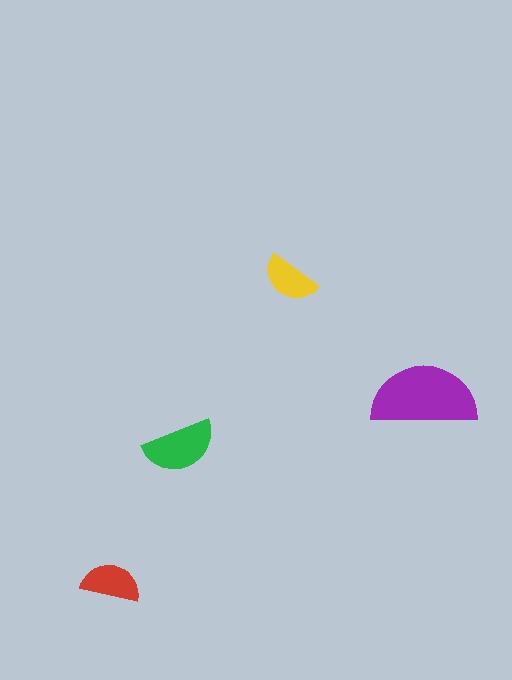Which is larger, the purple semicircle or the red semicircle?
The purple one.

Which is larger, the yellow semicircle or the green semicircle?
The green one.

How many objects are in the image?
There are 4 objects in the image.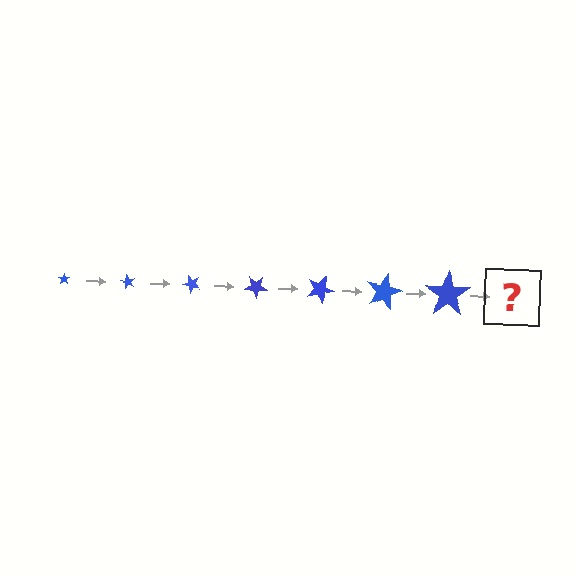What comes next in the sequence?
The next element should be a star, larger than the previous one and rotated 420 degrees from the start.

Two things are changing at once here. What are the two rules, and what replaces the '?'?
The two rules are that the star grows larger each step and it rotates 60 degrees each step. The '?' should be a star, larger than the previous one and rotated 420 degrees from the start.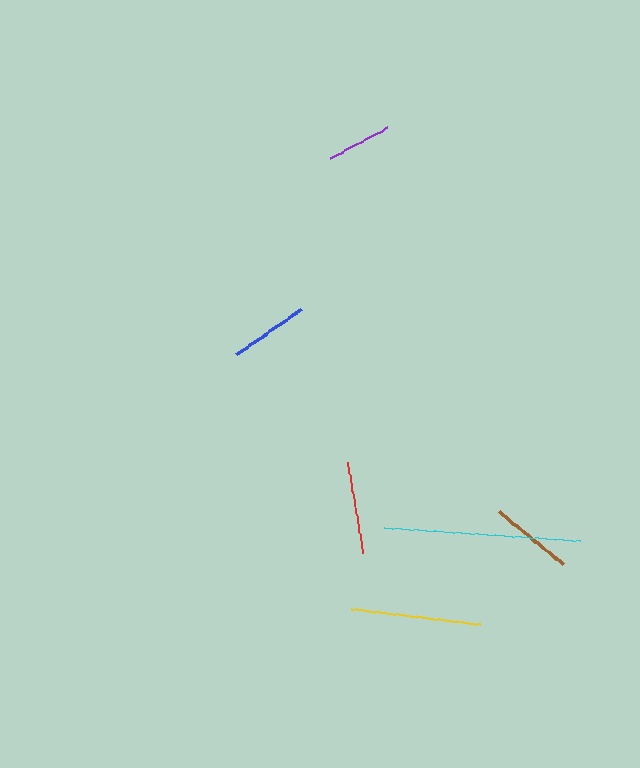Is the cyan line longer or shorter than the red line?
The cyan line is longer than the red line.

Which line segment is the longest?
The cyan line is the longest at approximately 196 pixels.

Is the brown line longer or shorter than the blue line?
The brown line is longer than the blue line.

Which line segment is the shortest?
The purple line is the shortest at approximately 65 pixels.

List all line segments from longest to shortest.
From longest to shortest: cyan, yellow, red, brown, blue, purple.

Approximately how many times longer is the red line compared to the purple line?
The red line is approximately 1.4 times the length of the purple line.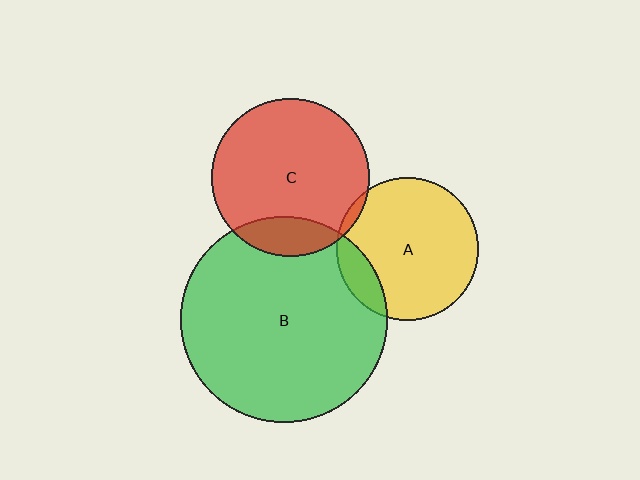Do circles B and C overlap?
Yes.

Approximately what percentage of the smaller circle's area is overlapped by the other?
Approximately 15%.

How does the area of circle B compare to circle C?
Approximately 1.7 times.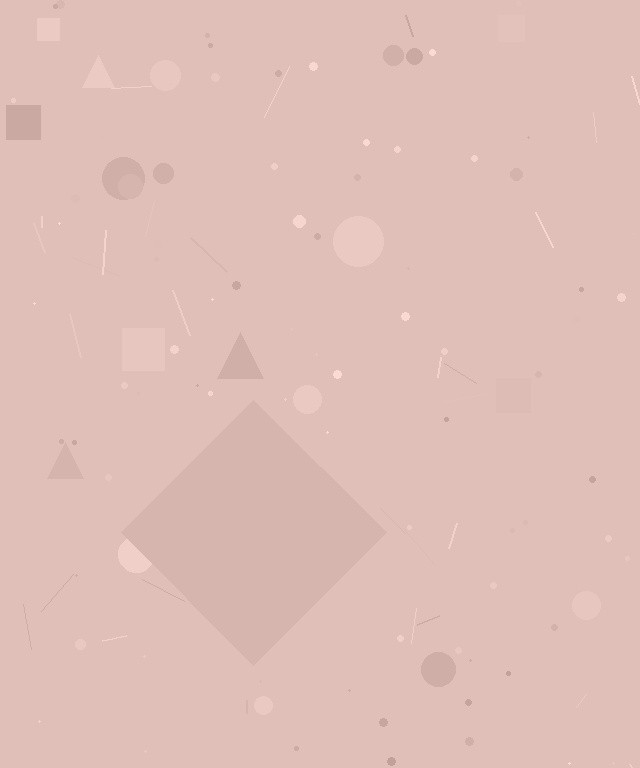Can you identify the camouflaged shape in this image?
The camouflaged shape is a diamond.